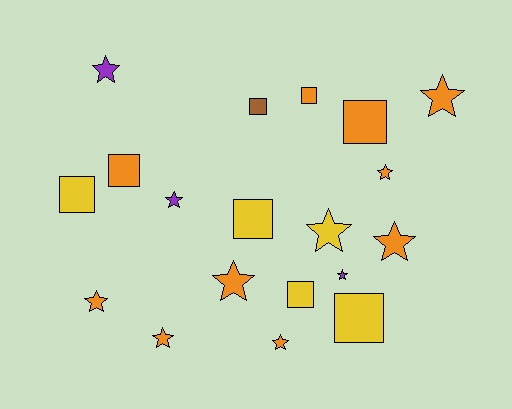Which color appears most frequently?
Orange, with 10 objects.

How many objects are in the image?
There are 19 objects.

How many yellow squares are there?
There are 4 yellow squares.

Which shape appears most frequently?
Star, with 11 objects.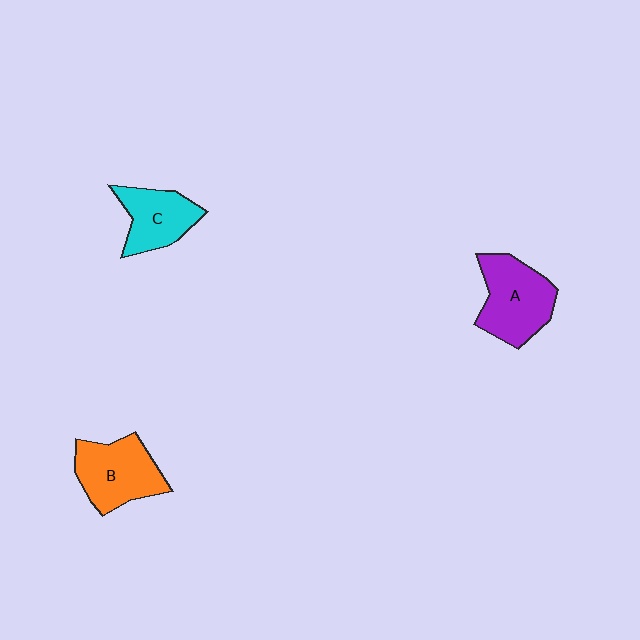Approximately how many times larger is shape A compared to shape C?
Approximately 1.3 times.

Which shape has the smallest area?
Shape C (cyan).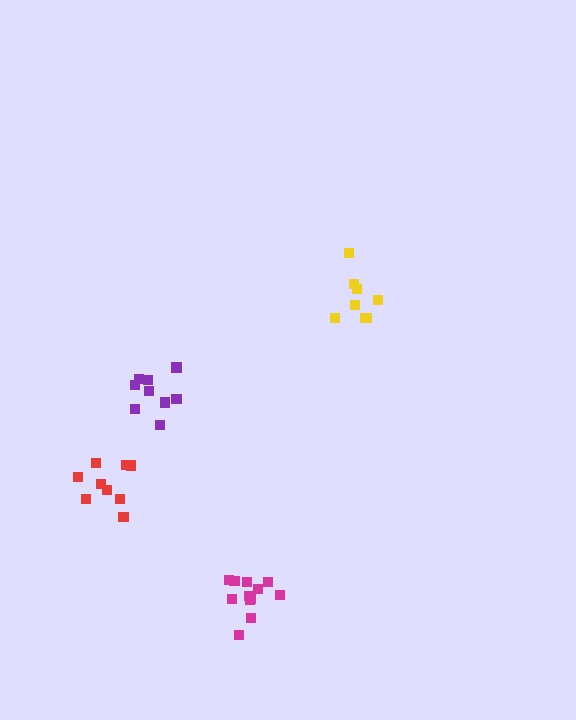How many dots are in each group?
Group 1: 9 dots, Group 2: 9 dots, Group 3: 12 dots, Group 4: 8 dots (38 total).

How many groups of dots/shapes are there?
There are 4 groups.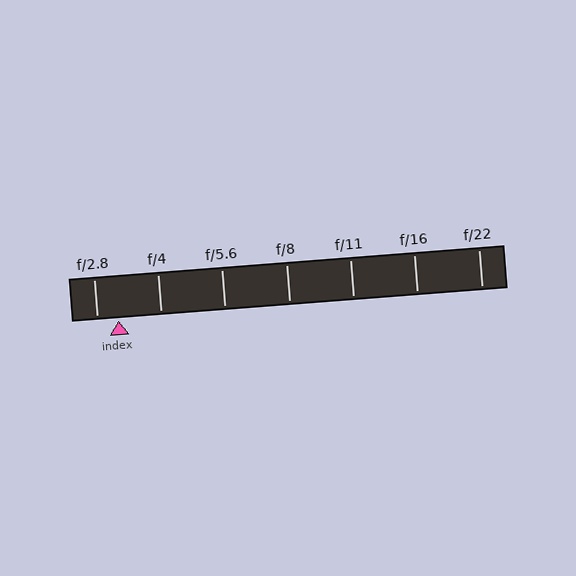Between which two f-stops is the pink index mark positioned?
The index mark is between f/2.8 and f/4.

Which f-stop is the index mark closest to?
The index mark is closest to f/2.8.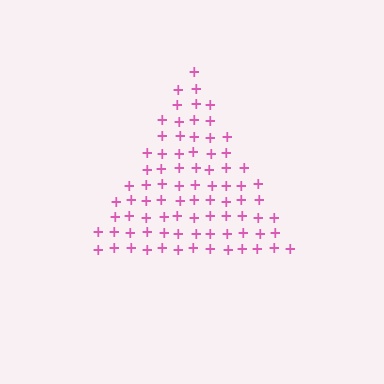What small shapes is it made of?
It is made of small plus signs.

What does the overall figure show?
The overall figure shows a triangle.